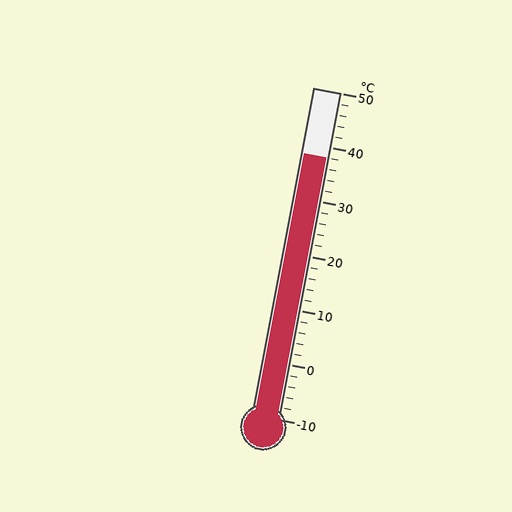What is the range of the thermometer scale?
The thermometer scale ranges from -10°C to 50°C.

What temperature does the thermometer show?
The thermometer shows approximately 38°C.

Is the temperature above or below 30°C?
The temperature is above 30°C.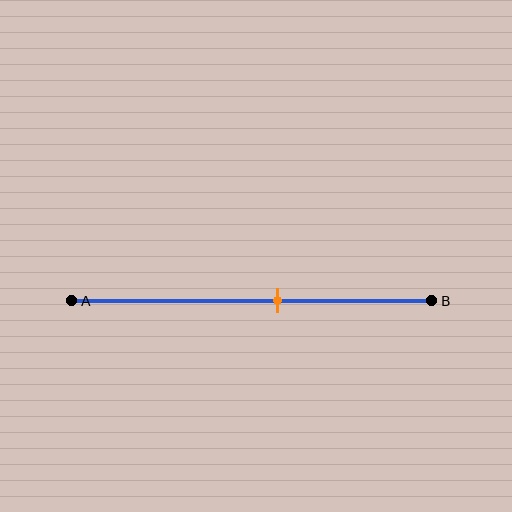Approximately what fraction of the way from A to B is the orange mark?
The orange mark is approximately 55% of the way from A to B.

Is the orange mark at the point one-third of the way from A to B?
No, the mark is at about 55% from A, not at the 33% one-third point.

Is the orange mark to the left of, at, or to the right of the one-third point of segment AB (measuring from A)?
The orange mark is to the right of the one-third point of segment AB.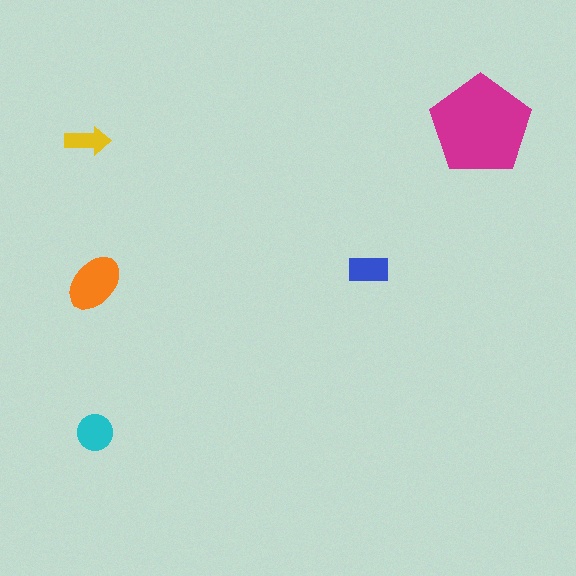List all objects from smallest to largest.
The yellow arrow, the blue rectangle, the cyan circle, the orange ellipse, the magenta pentagon.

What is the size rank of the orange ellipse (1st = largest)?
2nd.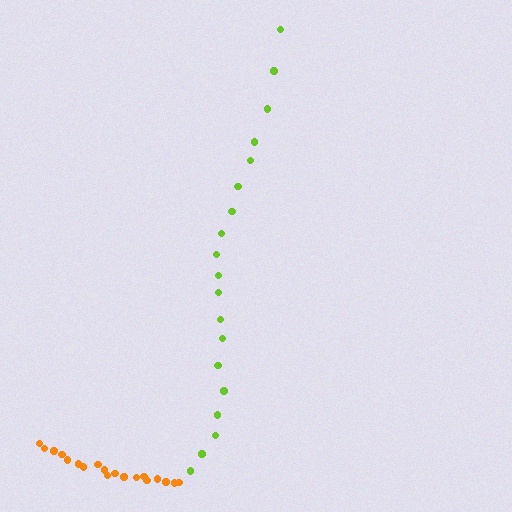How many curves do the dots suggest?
There are 2 distinct paths.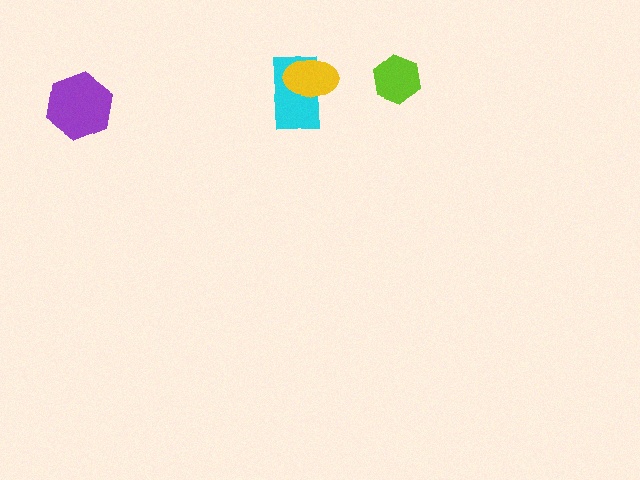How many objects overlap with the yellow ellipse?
1 object overlaps with the yellow ellipse.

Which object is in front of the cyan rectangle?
The yellow ellipse is in front of the cyan rectangle.